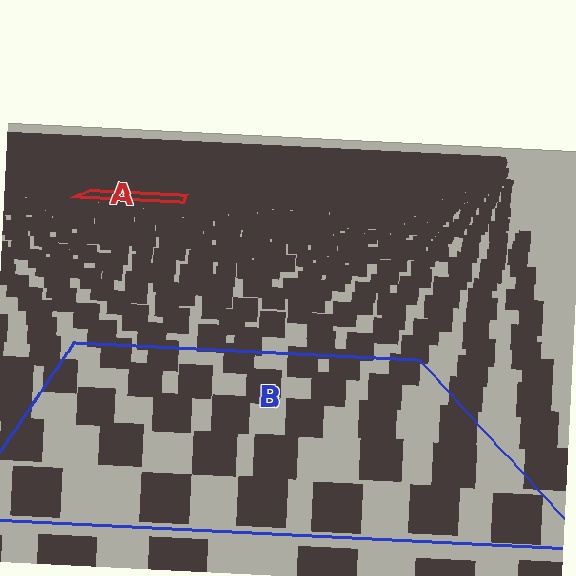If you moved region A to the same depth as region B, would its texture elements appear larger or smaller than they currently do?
They would appear larger. At a closer depth, the same texture elements are projected at a bigger on-screen size.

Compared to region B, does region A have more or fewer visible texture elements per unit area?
Region A has more texture elements per unit area — they are packed more densely because it is farther away.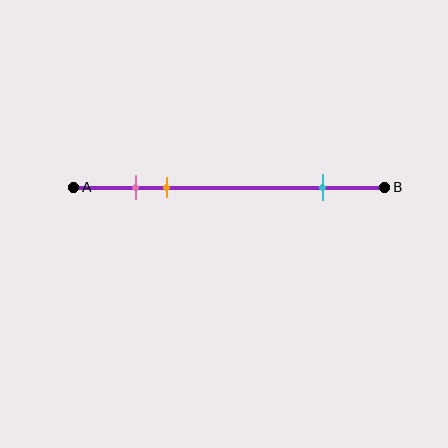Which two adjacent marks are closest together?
The pink and orange marks are the closest adjacent pair.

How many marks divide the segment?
There are 3 marks dividing the segment.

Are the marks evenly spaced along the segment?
No, the marks are not evenly spaced.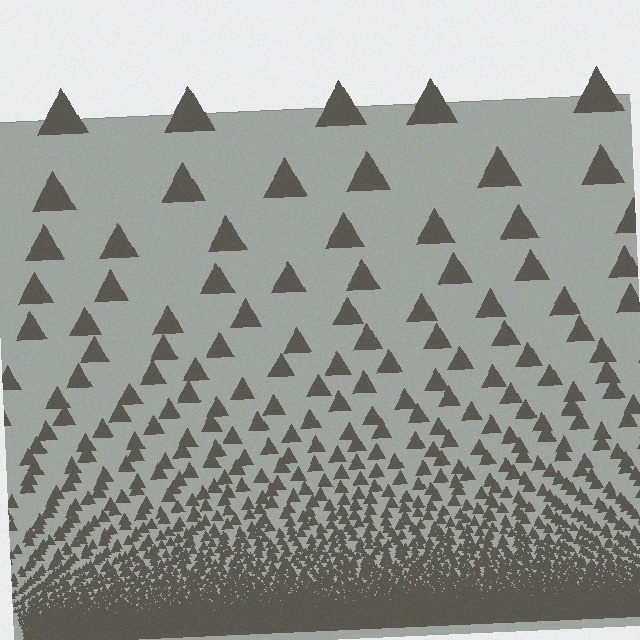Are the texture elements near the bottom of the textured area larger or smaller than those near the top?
Smaller. The gradient is inverted — elements near the bottom are smaller and denser.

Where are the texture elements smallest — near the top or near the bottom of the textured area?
Near the bottom.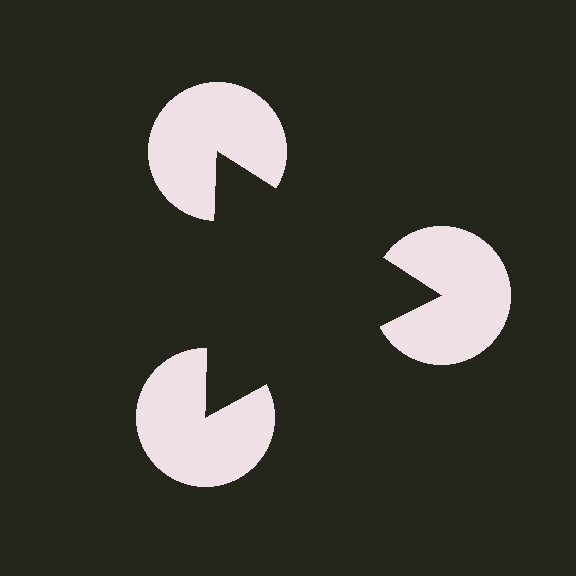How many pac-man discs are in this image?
There are 3 — one at each vertex of the illusory triangle.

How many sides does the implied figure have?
3 sides.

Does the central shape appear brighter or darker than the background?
It typically appears slightly darker than the background, even though no actual brightness change is drawn.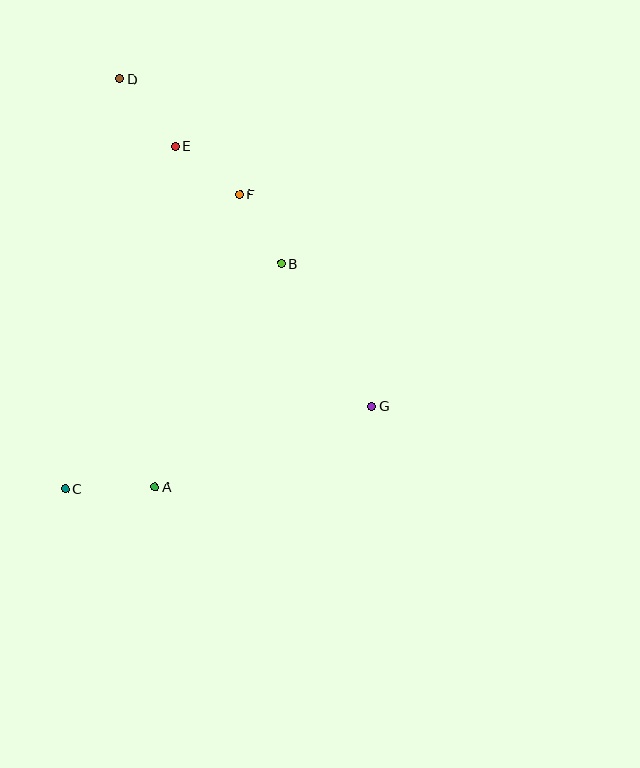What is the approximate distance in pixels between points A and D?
The distance between A and D is approximately 409 pixels.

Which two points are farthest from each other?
Points C and D are farthest from each other.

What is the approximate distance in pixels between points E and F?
The distance between E and F is approximately 81 pixels.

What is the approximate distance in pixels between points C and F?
The distance between C and F is approximately 342 pixels.